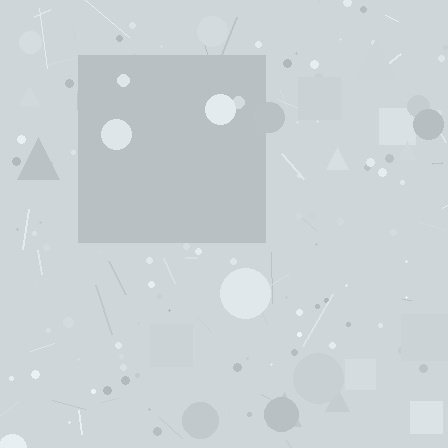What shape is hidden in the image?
A square is hidden in the image.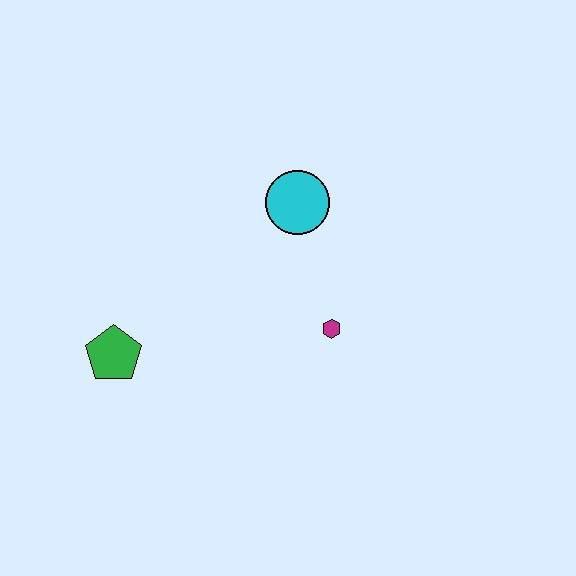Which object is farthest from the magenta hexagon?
The green pentagon is farthest from the magenta hexagon.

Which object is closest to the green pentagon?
The magenta hexagon is closest to the green pentagon.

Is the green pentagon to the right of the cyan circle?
No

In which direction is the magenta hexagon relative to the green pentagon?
The magenta hexagon is to the right of the green pentagon.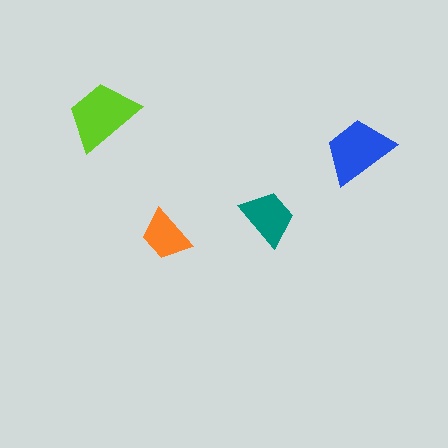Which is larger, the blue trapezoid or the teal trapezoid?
The blue one.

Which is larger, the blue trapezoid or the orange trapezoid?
The blue one.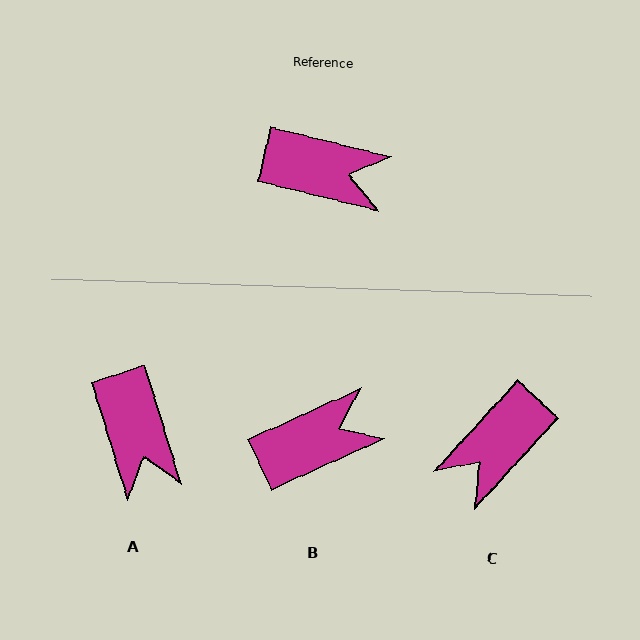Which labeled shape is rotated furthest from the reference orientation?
C, about 119 degrees away.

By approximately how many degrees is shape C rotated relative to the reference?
Approximately 119 degrees clockwise.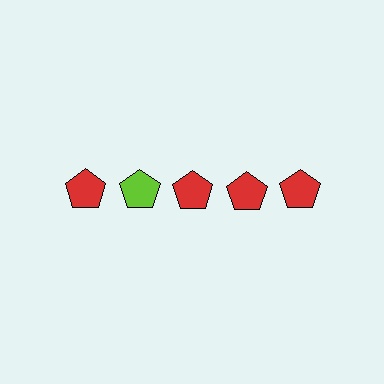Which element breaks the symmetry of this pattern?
The lime pentagon in the top row, second from left column breaks the symmetry. All other shapes are red pentagons.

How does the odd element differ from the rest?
It has a different color: lime instead of red.